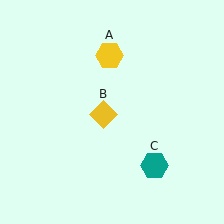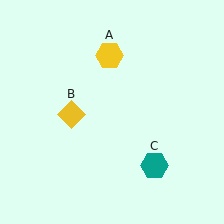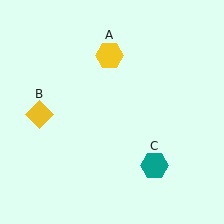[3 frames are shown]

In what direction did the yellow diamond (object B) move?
The yellow diamond (object B) moved left.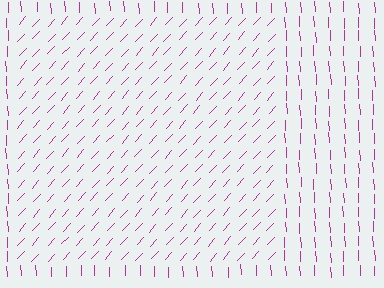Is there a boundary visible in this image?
Yes, there is a texture boundary formed by a change in line orientation.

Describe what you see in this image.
The image is filled with small magenta line segments. A rectangle region in the image has lines oriented differently from the surrounding lines, creating a visible texture boundary.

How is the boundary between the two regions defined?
The boundary is defined purely by a change in line orientation (approximately 45 degrees difference). All lines are the same color and thickness.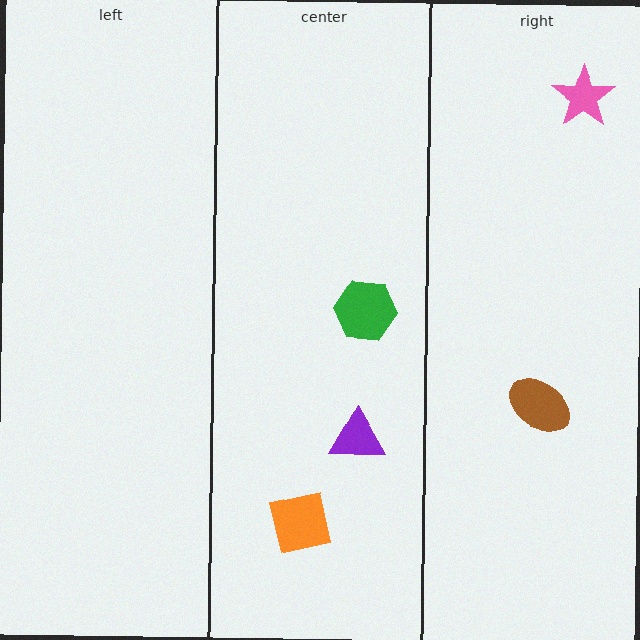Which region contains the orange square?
The center region.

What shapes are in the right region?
The pink star, the brown ellipse.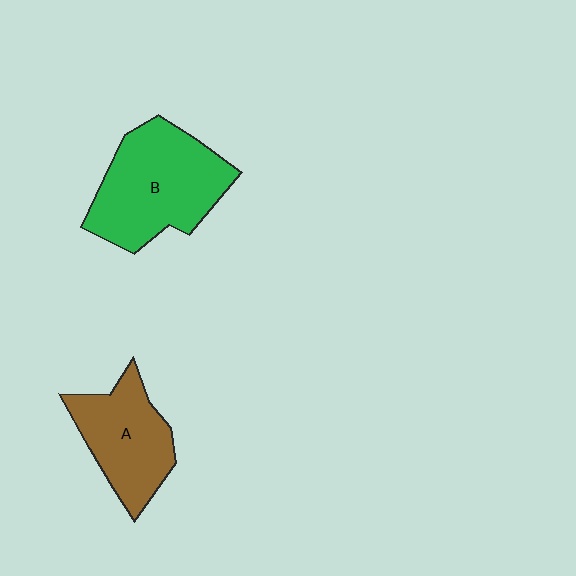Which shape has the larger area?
Shape B (green).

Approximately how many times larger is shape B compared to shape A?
Approximately 1.4 times.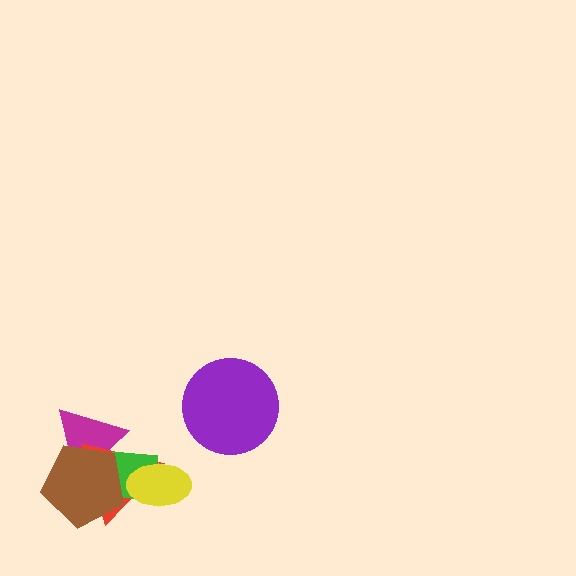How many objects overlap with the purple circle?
0 objects overlap with the purple circle.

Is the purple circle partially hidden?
No, no other shape covers it.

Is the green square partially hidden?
Yes, it is partially covered by another shape.